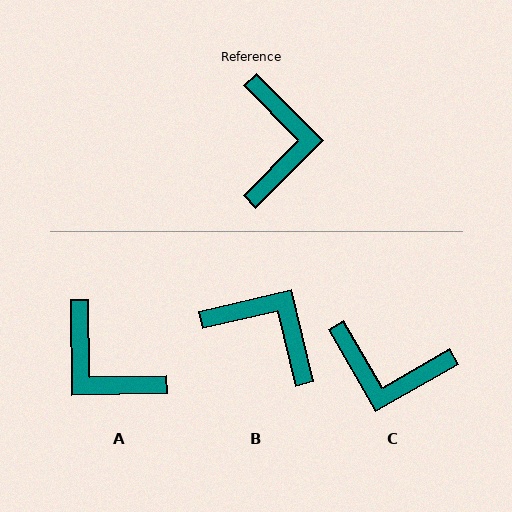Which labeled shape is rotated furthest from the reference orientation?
A, about 134 degrees away.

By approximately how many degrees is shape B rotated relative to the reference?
Approximately 58 degrees counter-clockwise.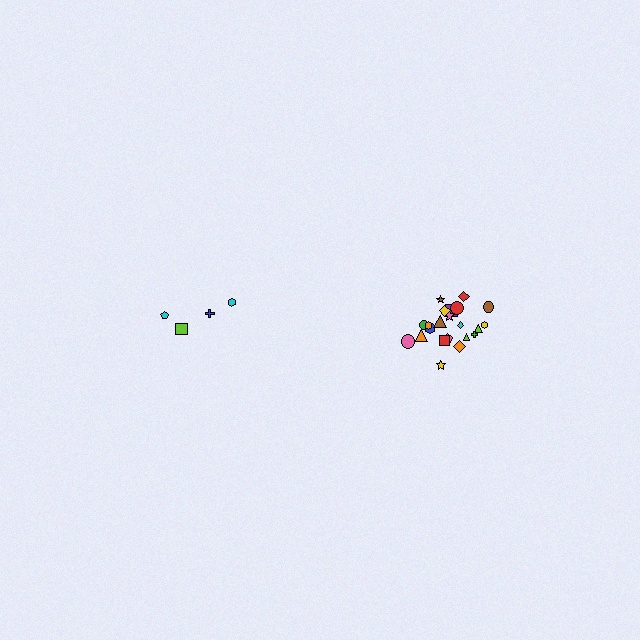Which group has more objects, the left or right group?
The right group.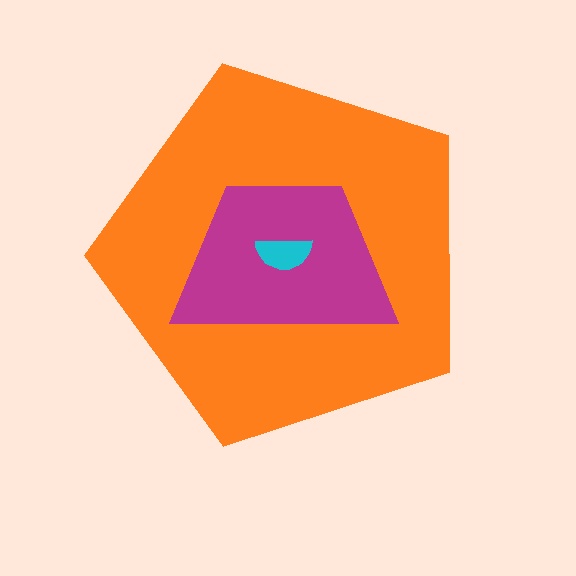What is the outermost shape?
The orange pentagon.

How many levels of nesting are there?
3.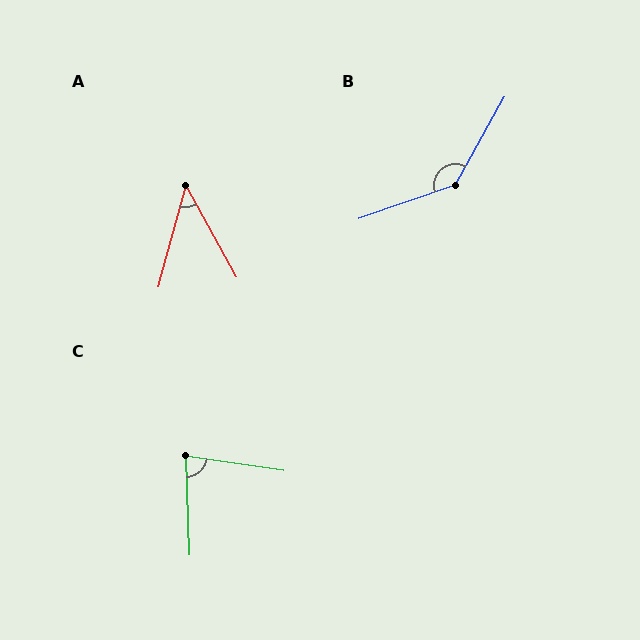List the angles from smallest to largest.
A (44°), C (80°), B (138°).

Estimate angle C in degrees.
Approximately 80 degrees.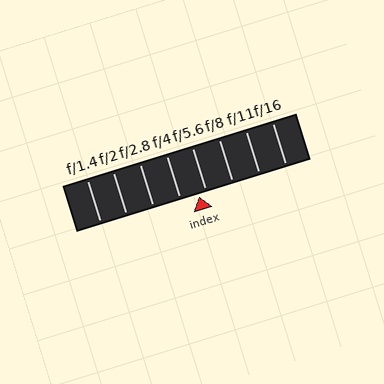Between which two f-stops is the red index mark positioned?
The index mark is between f/4 and f/5.6.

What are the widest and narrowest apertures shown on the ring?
The widest aperture shown is f/1.4 and the narrowest is f/16.